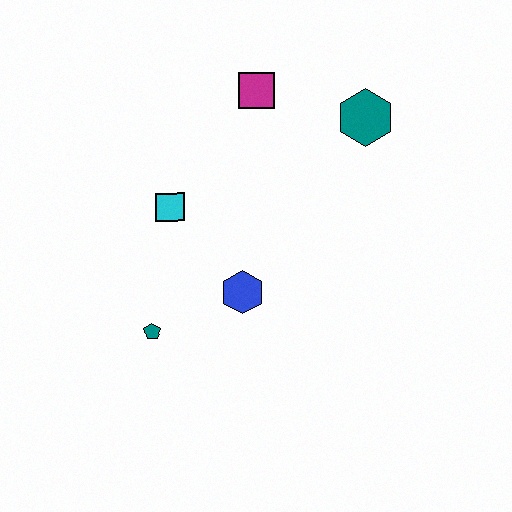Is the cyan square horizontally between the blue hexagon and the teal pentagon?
Yes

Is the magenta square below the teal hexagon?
No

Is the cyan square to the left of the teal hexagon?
Yes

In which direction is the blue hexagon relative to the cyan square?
The blue hexagon is below the cyan square.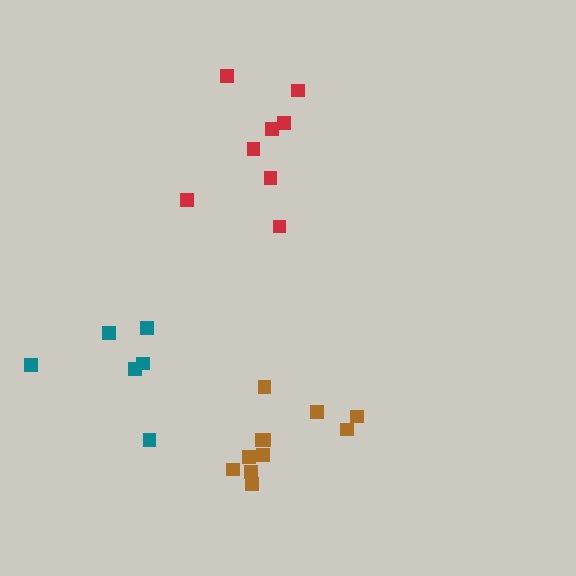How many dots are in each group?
Group 1: 8 dots, Group 2: 6 dots, Group 3: 11 dots (25 total).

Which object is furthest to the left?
The teal cluster is leftmost.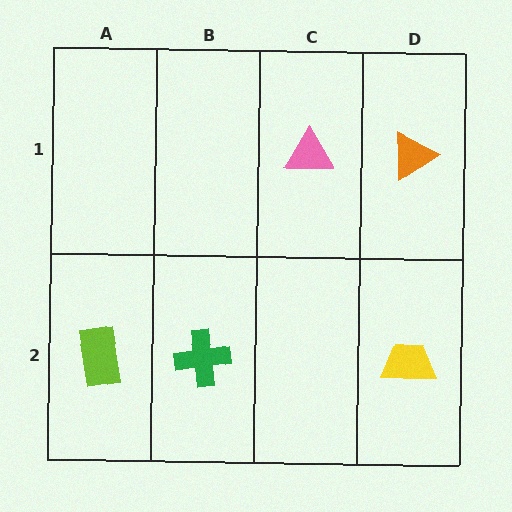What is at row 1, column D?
An orange triangle.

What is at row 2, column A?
A lime rectangle.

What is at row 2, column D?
A yellow trapezoid.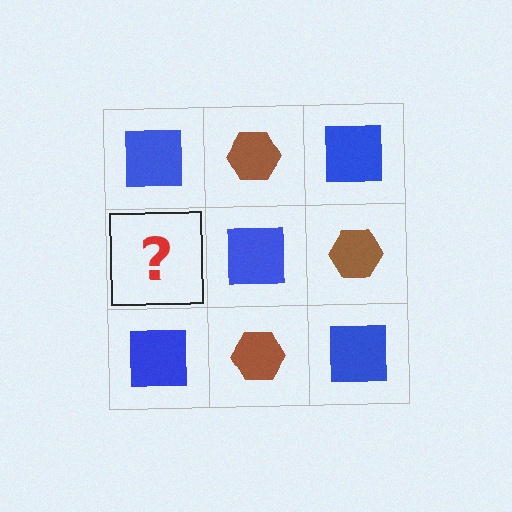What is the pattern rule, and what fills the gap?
The rule is that it alternates blue square and brown hexagon in a checkerboard pattern. The gap should be filled with a brown hexagon.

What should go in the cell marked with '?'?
The missing cell should contain a brown hexagon.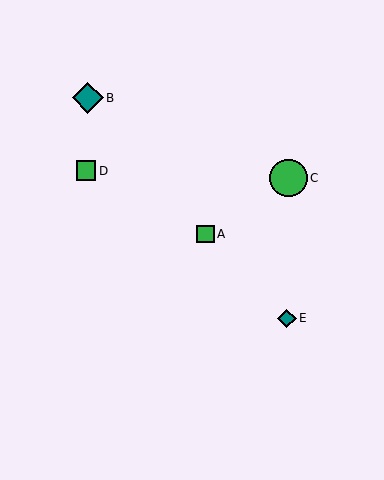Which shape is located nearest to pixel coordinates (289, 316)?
The teal diamond (labeled E) at (287, 318) is nearest to that location.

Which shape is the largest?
The green circle (labeled C) is the largest.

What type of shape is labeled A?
Shape A is a green square.